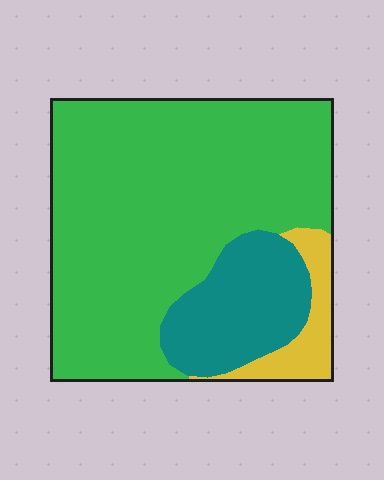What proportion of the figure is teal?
Teal takes up about one fifth (1/5) of the figure.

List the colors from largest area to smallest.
From largest to smallest: green, teal, yellow.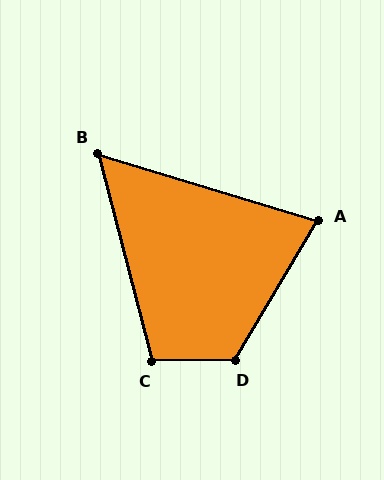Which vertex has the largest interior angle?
D, at approximately 121 degrees.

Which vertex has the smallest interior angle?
B, at approximately 59 degrees.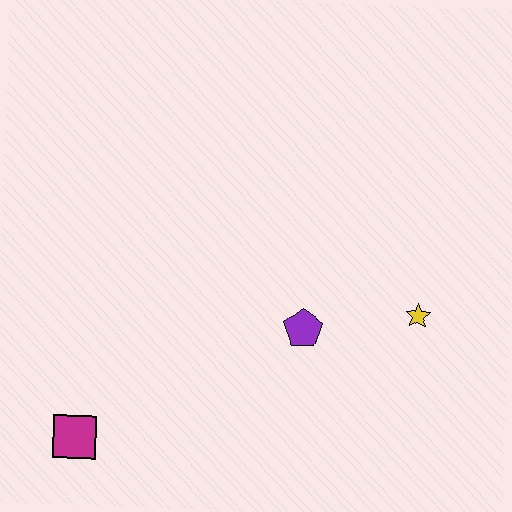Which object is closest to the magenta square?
The purple pentagon is closest to the magenta square.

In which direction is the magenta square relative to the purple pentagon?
The magenta square is to the left of the purple pentagon.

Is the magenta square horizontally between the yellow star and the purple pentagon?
No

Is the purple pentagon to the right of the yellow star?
No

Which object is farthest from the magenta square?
The yellow star is farthest from the magenta square.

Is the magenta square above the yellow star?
No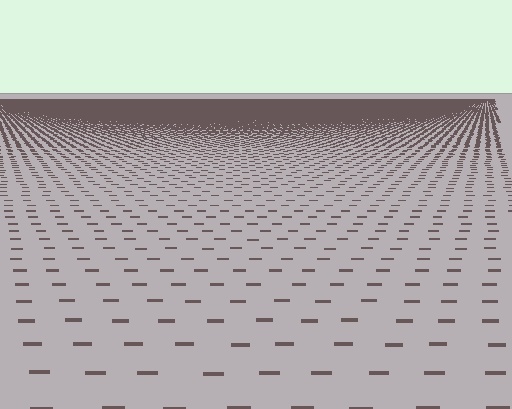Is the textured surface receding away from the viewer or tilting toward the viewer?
The surface is receding away from the viewer. Texture elements get smaller and denser toward the top.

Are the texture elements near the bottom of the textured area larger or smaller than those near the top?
Larger. Near the bottom, elements are closer to the viewer and appear at a bigger on-screen size.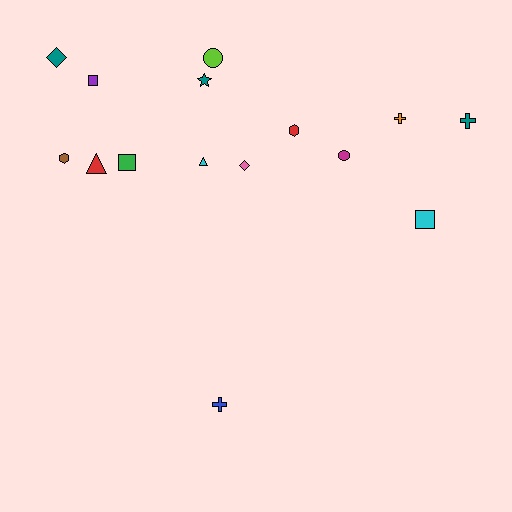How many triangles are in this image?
There are 2 triangles.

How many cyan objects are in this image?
There are 2 cyan objects.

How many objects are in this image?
There are 15 objects.